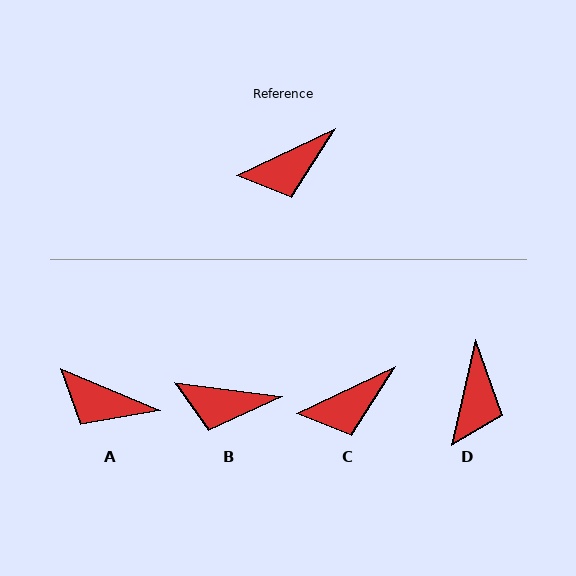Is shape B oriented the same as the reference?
No, it is off by about 33 degrees.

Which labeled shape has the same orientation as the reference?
C.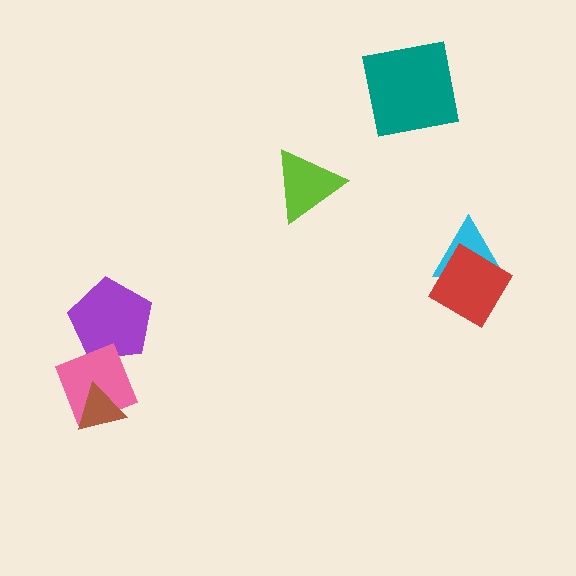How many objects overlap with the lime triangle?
0 objects overlap with the lime triangle.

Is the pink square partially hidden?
Yes, it is partially covered by another shape.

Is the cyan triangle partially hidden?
Yes, it is partially covered by another shape.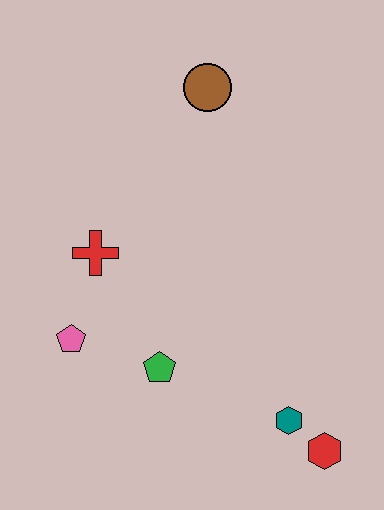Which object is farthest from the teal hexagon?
The brown circle is farthest from the teal hexagon.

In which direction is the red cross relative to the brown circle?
The red cross is below the brown circle.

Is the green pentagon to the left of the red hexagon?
Yes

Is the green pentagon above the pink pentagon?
No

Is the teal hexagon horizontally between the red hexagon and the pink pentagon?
Yes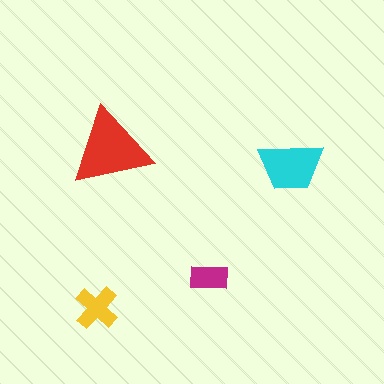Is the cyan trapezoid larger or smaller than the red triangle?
Smaller.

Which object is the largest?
The red triangle.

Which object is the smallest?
The magenta rectangle.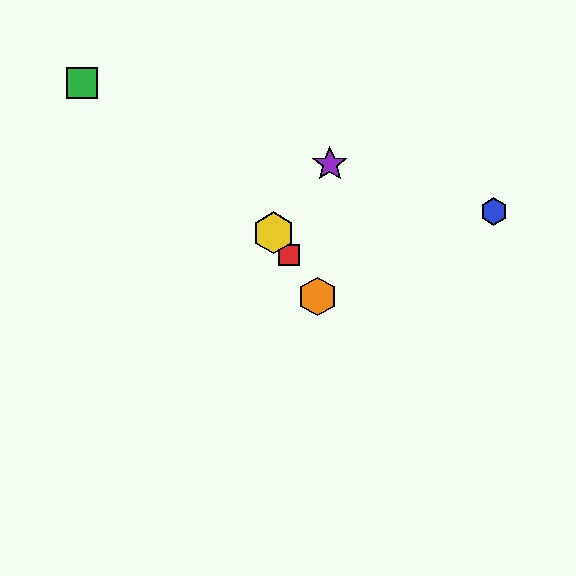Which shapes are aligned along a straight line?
The red square, the yellow hexagon, the orange hexagon are aligned along a straight line.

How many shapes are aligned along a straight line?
3 shapes (the red square, the yellow hexagon, the orange hexagon) are aligned along a straight line.